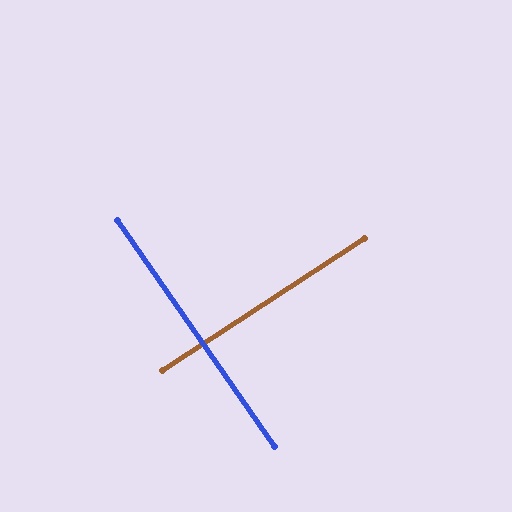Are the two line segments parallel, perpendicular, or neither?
Perpendicular — they meet at approximately 88°.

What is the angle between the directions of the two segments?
Approximately 88 degrees.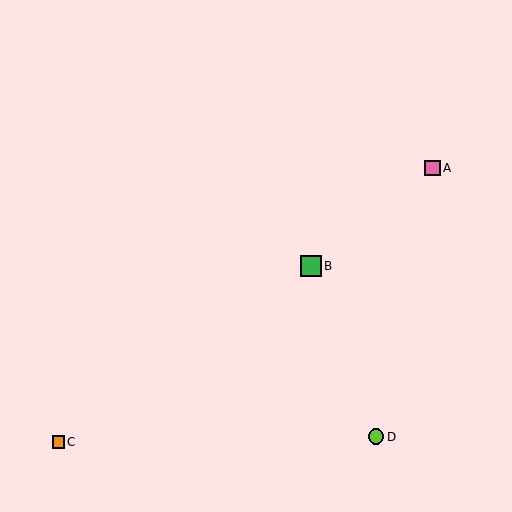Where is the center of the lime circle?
The center of the lime circle is at (376, 437).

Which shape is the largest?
The green square (labeled B) is the largest.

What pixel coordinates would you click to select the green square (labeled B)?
Click at (311, 266) to select the green square B.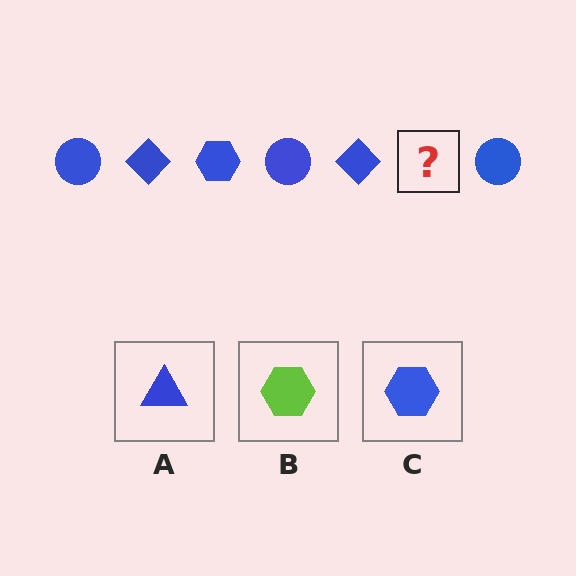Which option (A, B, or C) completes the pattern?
C.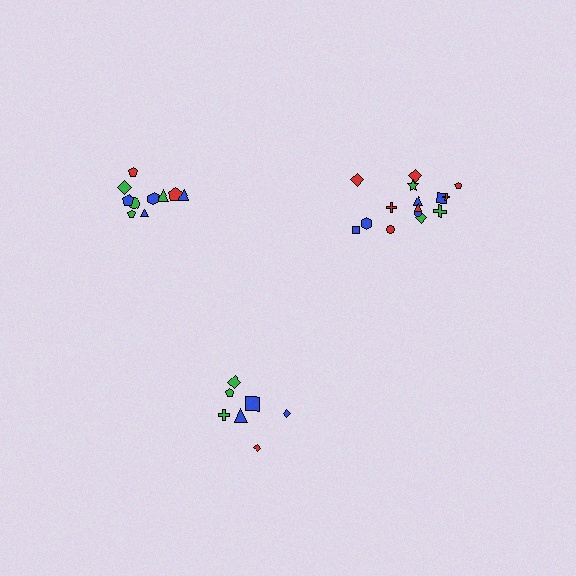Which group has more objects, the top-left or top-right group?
The top-right group.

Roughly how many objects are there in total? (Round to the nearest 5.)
Roughly 30 objects in total.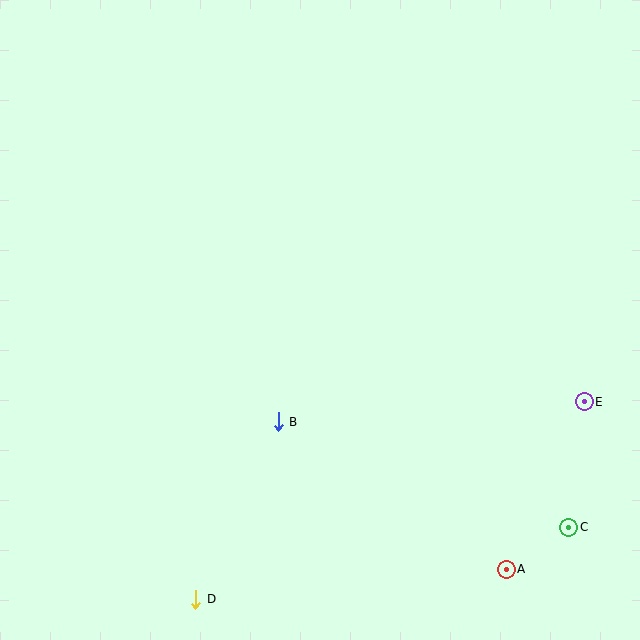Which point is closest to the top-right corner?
Point E is closest to the top-right corner.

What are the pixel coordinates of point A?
Point A is at (506, 569).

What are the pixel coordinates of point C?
Point C is at (569, 527).